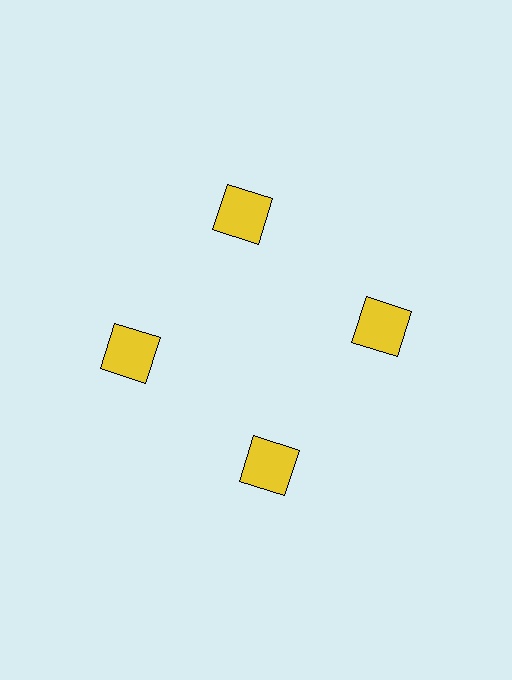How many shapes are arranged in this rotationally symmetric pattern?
There are 4 shapes, arranged in 4 groups of 1.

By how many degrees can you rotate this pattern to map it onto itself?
The pattern maps onto itself every 90 degrees of rotation.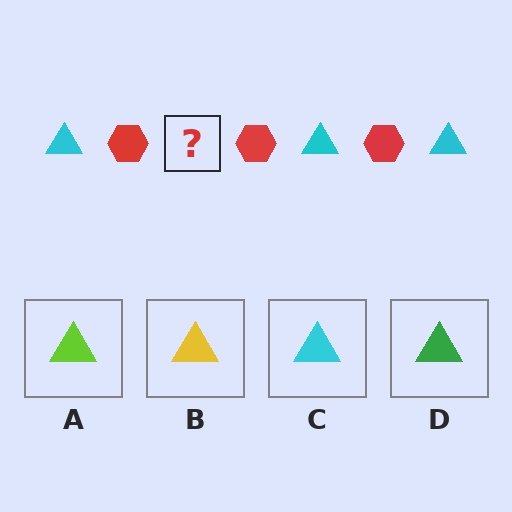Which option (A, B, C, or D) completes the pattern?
C.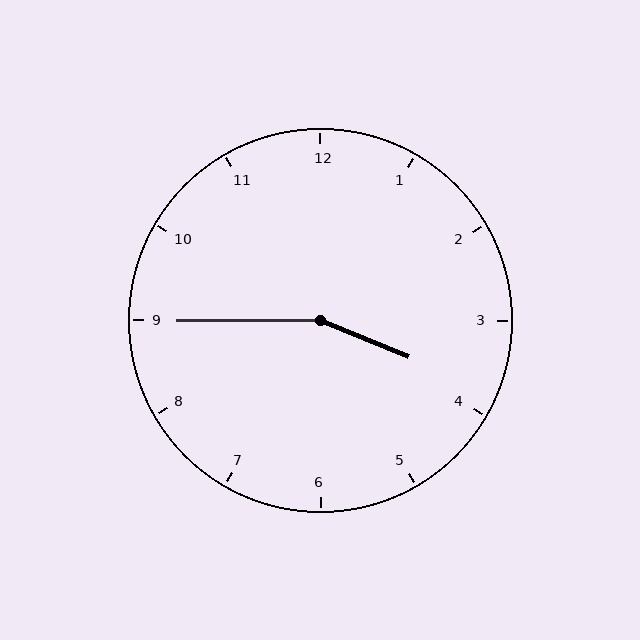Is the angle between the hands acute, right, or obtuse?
It is obtuse.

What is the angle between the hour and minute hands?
Approximately 158 degrees.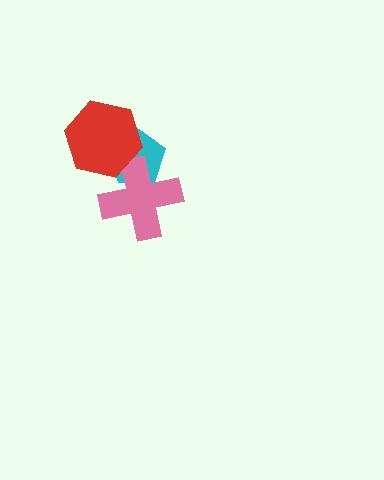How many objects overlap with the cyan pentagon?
2 objects overlap with the cyan pentagon.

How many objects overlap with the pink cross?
2 objects overlap with the pink cross.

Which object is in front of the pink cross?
The red hexagon is in front of the pink cross.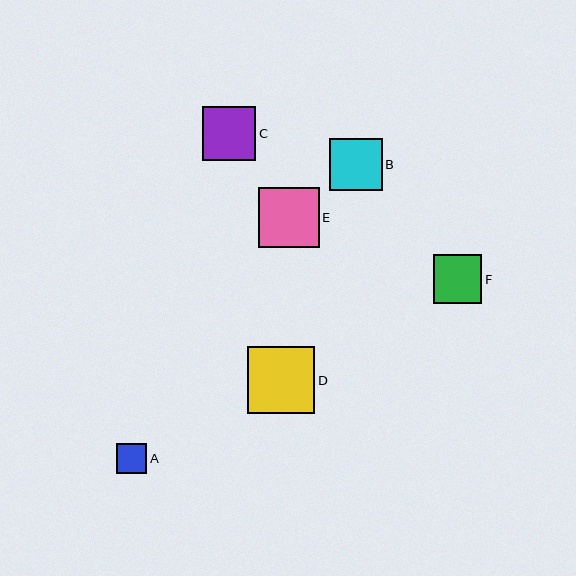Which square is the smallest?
Square A is the smallest with a size of approximately 30 pixels.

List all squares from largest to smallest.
From largest to smallest: D, E, C, B, F, A.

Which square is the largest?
Square D is the largest with a size of approximately 67 pixels.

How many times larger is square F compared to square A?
Square F is approximately 1.6 times the size of square A.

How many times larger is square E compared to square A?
Square E is approximately 2.0 times the size of square A.